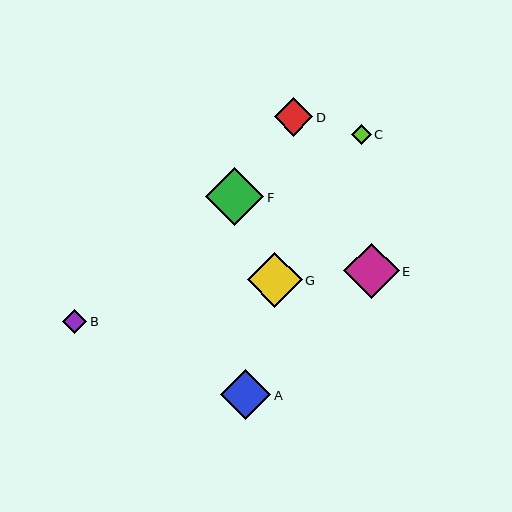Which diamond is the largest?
Diamond F is the largest with a size of approximately 58 pixels.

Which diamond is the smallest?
Diamond C is the smallest with a size of approximately 20 pixels.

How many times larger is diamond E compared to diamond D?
Diamond E is approximately 1.4 times the size of diamond D.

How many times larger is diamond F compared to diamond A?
Diamond F is approximately 1.2 times the size of diamond A.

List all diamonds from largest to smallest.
From largest to smallest: F, E, G, A, D, B, C.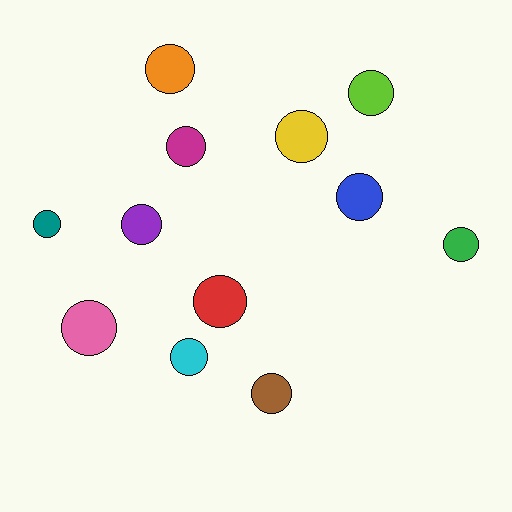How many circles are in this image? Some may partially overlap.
There are 12 circles.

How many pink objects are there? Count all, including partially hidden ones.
There is 1 pink object.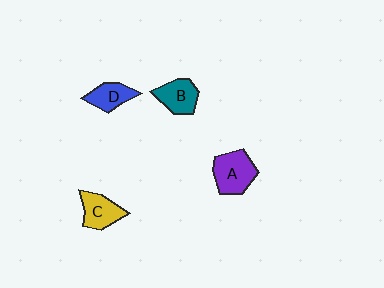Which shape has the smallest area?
Shape D (blue).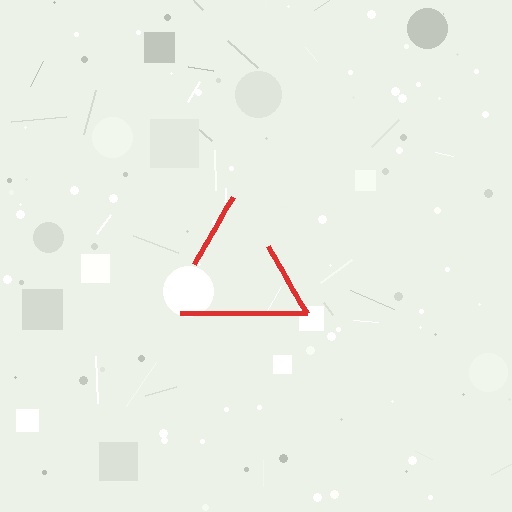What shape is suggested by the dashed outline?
The dashed outline suggests a triangle.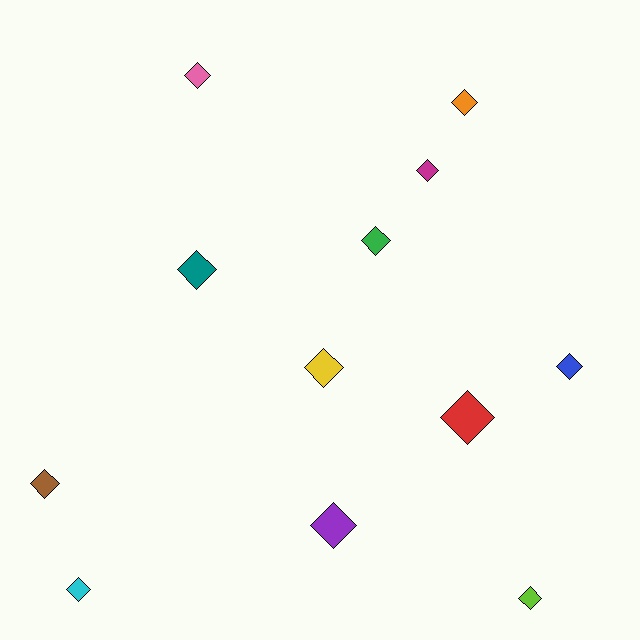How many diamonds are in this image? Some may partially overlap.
There are 12 diamonds.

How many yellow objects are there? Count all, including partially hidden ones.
There is 1 yellow object.